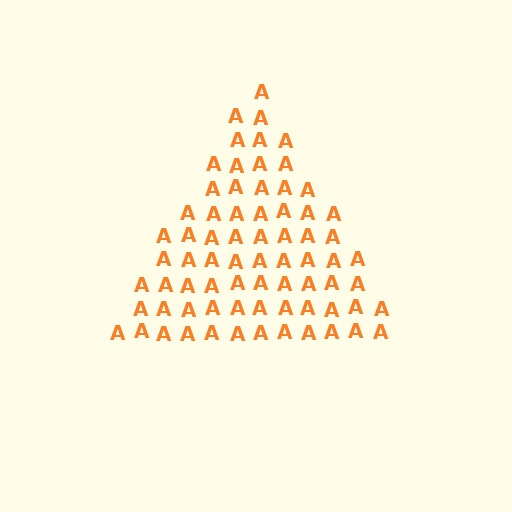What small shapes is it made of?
It is made of small letter A's.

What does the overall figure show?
The overall figure shows a triangle.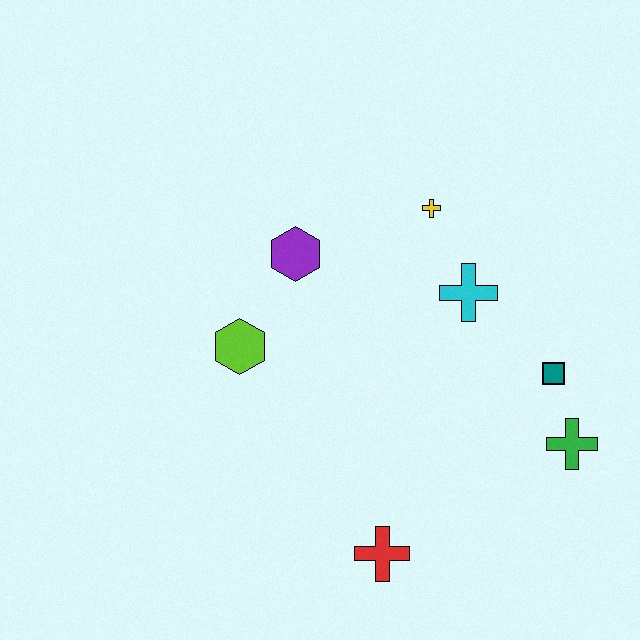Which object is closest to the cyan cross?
The yellow cross is closest to the cyan cross.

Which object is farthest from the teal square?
The lime hexagon is farthest from the teal square.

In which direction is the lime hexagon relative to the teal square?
The lime hexagon is to the left of the teal square.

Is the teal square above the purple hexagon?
No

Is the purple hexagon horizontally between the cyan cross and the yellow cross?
No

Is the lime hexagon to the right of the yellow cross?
No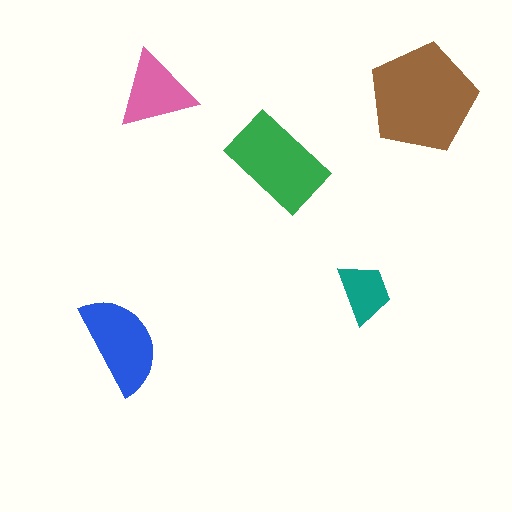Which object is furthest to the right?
The brown pentagon is rightmost.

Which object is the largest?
The brown pentagon.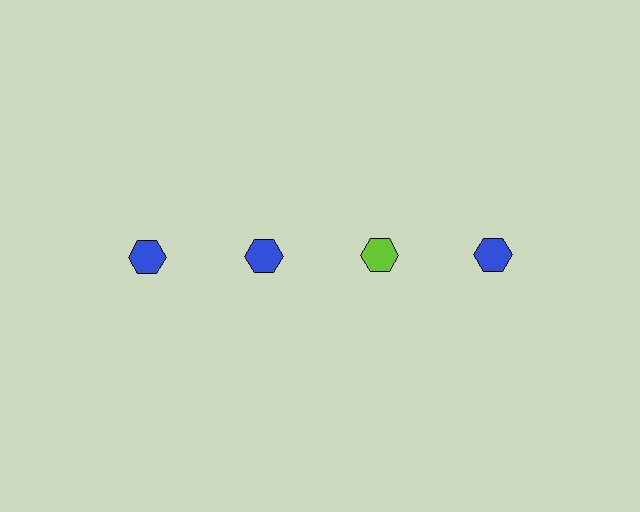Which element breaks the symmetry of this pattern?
The lime hexagon in the top row, center column breaks the symmetry. All other shapes are blue hexagons.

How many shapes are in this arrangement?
There are 4 shapes arranged in a grid pattern.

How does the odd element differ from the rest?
It has a different color: lime instead of blue.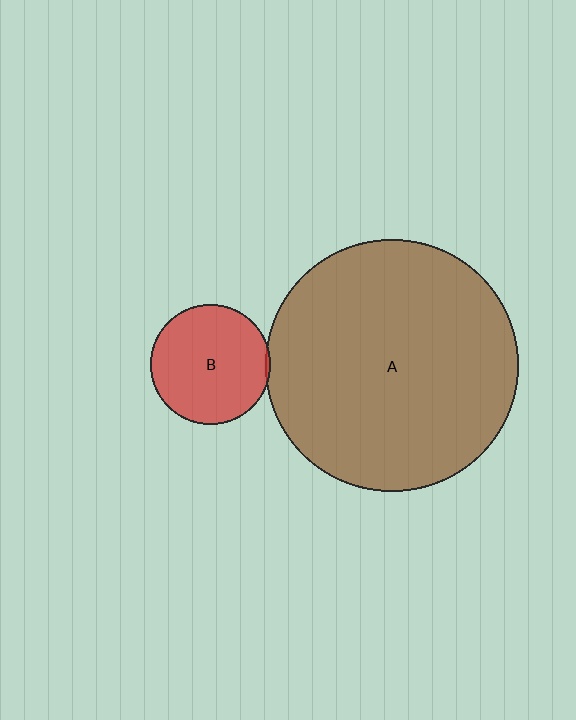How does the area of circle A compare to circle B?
Approximately 4.4 times.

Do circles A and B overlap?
Yes.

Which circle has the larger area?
Circle A (brown).